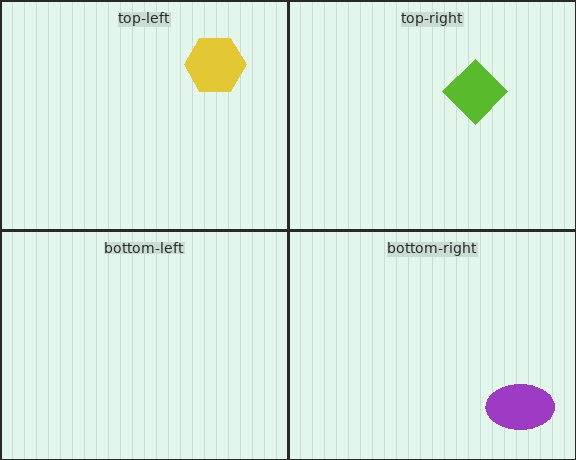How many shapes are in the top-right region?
1.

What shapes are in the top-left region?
The yellow hexagon.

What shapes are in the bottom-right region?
The purple ellipse.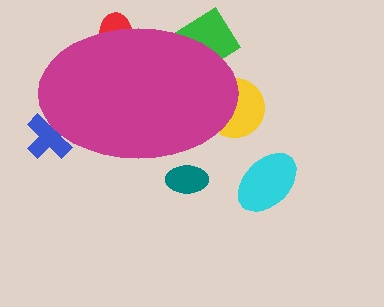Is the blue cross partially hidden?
Yes, the blue cross is partially hidden behind the magenta ellipse.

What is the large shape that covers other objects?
A magenta ellipse.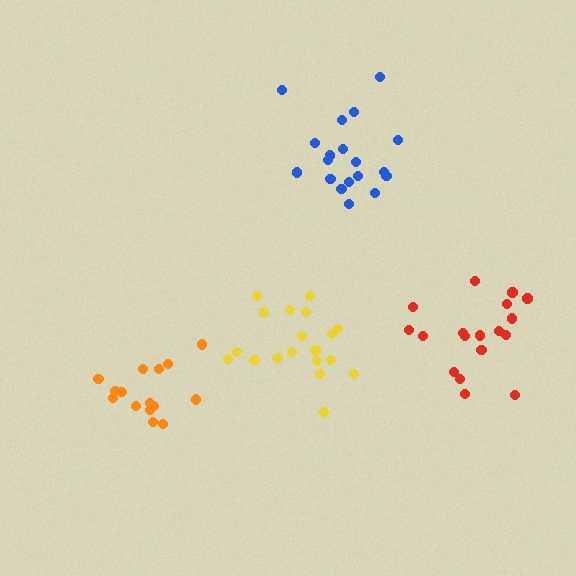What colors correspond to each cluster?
The clusters are colored: yellow, blue, red, orange.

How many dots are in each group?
Group 1: 19 dots, Group 2: 19 dots, Group 3: 18 dots, Group 4: 15 dots (71 total).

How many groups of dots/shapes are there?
There are 4 groups.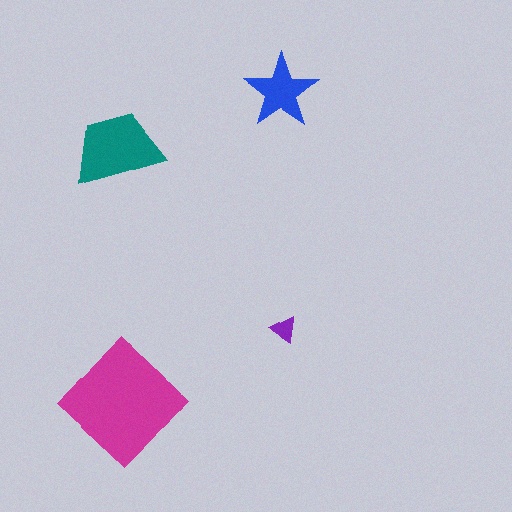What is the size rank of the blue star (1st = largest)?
3rd.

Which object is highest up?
The blue star is topmost.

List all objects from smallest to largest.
The purple triangle, the blue star, the teal trapezoid, the magenta diamond.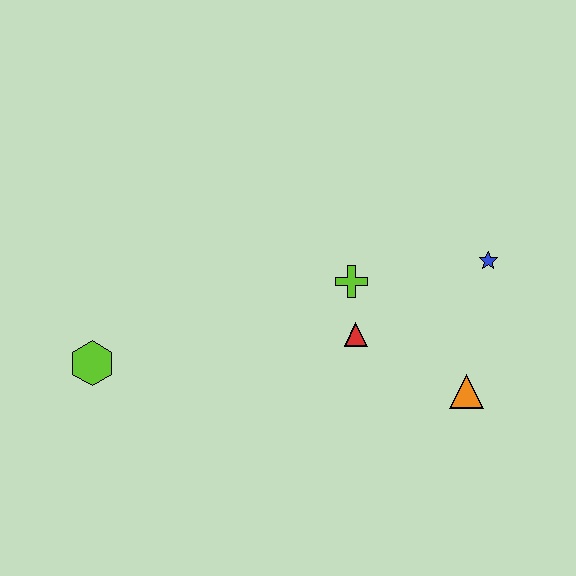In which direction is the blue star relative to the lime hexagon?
The blue star is to the right of the lime hexagon.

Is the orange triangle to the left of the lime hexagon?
No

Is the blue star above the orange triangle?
Yes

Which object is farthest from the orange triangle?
The lime hexagon is farthest from the orange triangle.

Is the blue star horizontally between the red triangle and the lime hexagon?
No